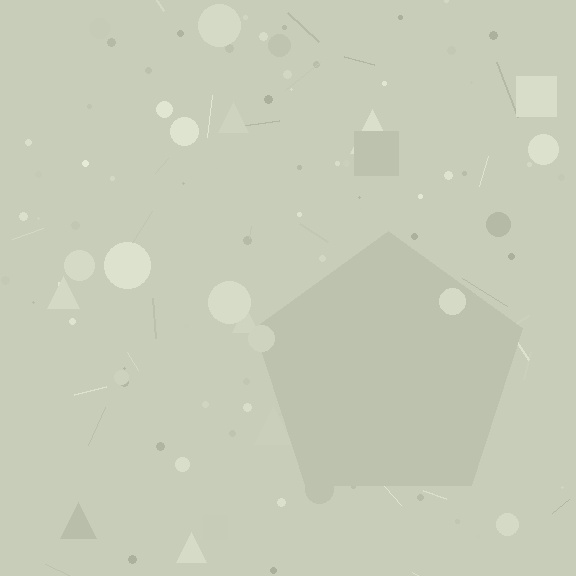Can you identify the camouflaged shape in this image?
The camouflaged shape is a pentagon.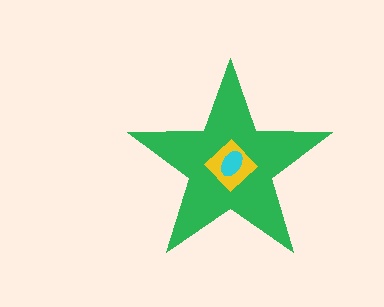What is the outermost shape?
The green star.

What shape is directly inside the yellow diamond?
The cyan ellipse.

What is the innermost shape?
The cyan ellipse.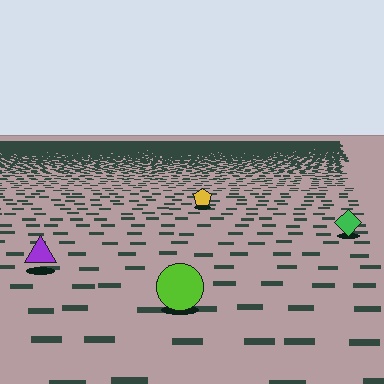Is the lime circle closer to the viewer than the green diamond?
Yes. The lime circle is closer — you can tell from the texture gradient: the ground texture is coarser near it.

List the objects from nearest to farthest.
From nearest to farthest: the lime circle, the purple triangle, the green diamond, the yellow pentagon.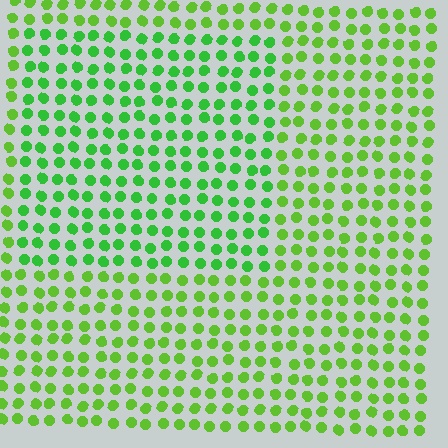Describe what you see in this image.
The image is filled with small lime elements in a uniform arrangement. A rectangle-shaped region is visible where the elements are tinted to a slightly different hue, forming a subtle color boundary.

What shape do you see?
I see a rectangle.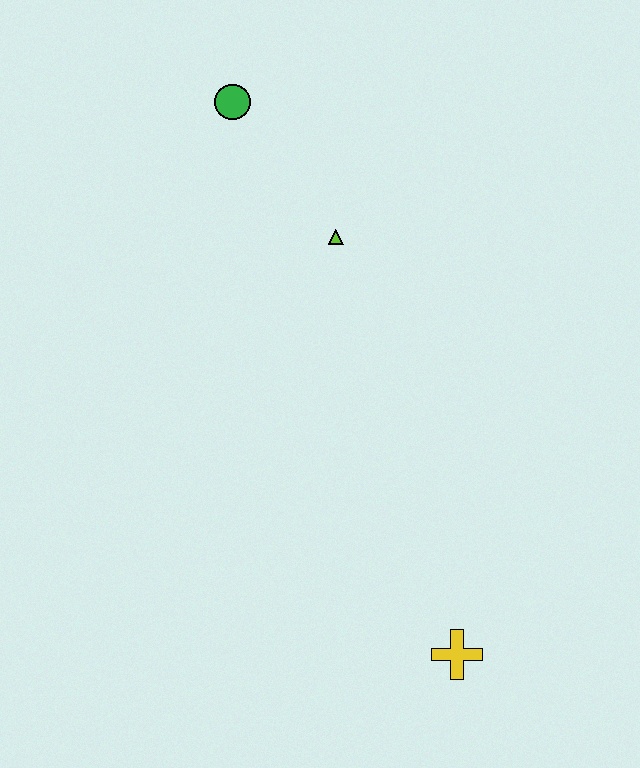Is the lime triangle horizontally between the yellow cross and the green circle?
Yes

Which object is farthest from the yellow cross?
The green circle is farthest from the yellow cross.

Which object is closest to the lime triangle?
The green circle is closest to the lime triangle.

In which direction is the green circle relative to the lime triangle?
The green circle is above the lime triangle.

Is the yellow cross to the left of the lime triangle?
No